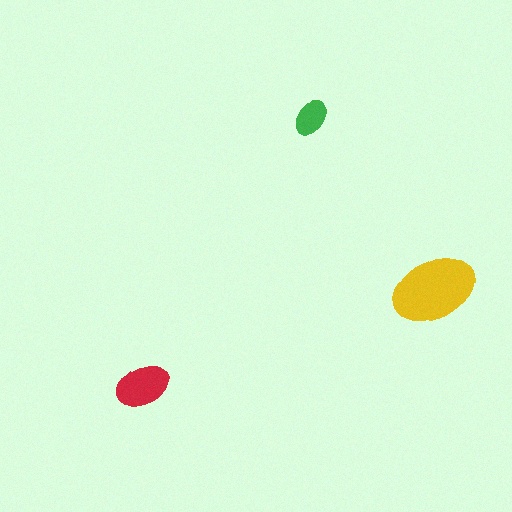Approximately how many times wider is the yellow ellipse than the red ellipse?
About 1.5 times wider.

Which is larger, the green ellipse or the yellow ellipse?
The yellow one.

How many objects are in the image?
There are 3 objects in the image.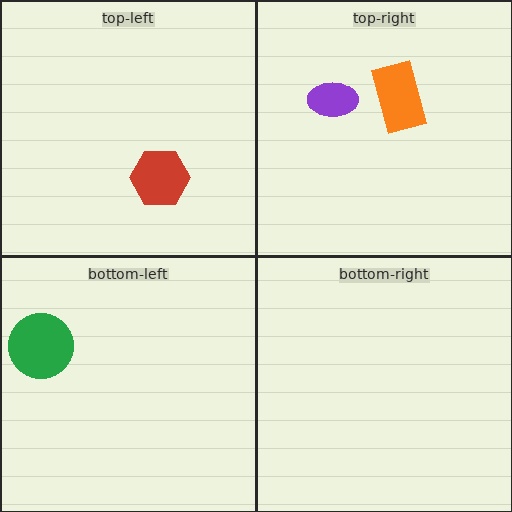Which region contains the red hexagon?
The top-left region.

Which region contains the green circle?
The bottom-left region.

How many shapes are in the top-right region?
2.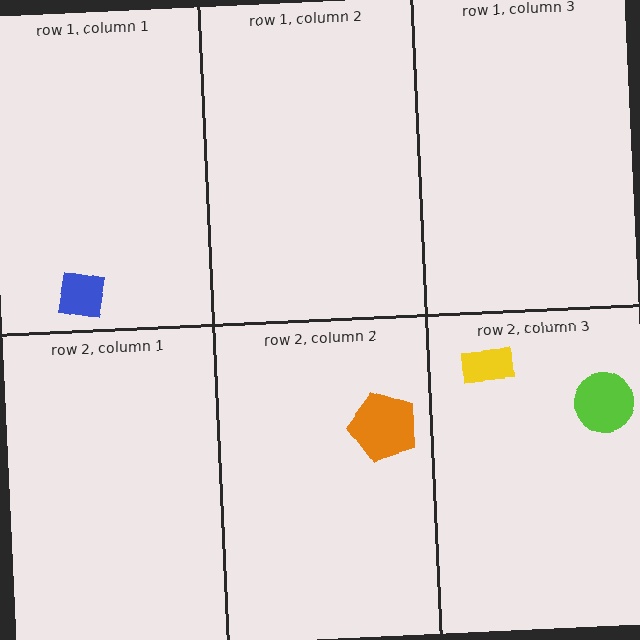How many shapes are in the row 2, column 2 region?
1.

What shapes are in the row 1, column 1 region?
The blue square.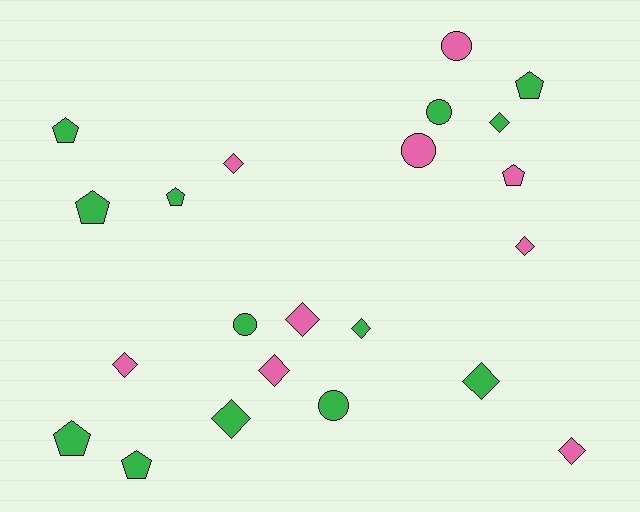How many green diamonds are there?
There are 4 green diamonds.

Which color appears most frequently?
Green, with 13 objects.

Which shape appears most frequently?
Diamond, with 10 objects.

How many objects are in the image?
There are 22 objects.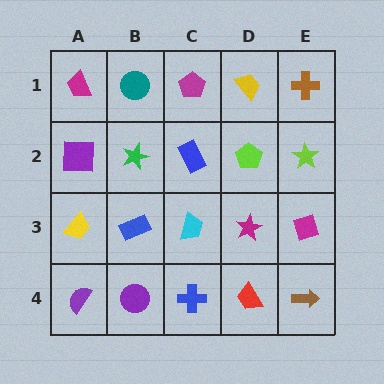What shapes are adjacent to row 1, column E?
A lime star (row 2, column E), a yellow trapezoid (row 1, column D).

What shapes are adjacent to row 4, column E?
A magenta diamond (row 3, column E), a red trapezoid (row 4, column D).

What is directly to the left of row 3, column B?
A yellow trapezoid.